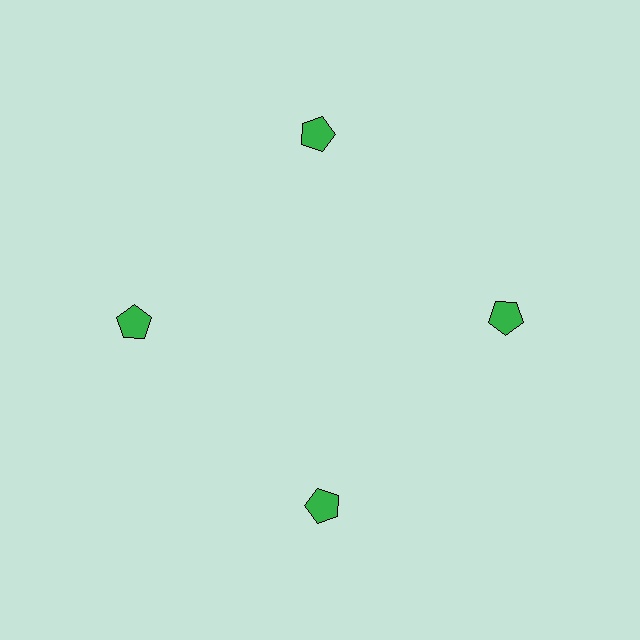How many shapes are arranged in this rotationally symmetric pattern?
There are 4 shapes, arranged in 4 groups of 1.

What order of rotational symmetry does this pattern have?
This pattern has 4-fold rotational symmetry.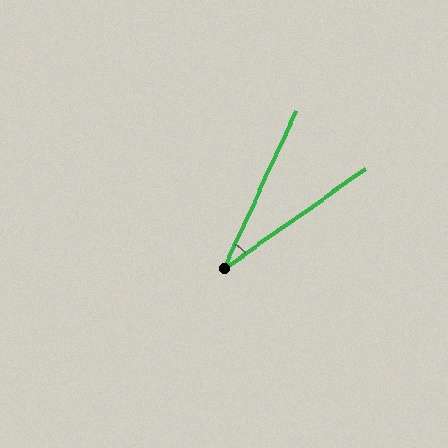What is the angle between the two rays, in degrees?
Approximately 30 degrees.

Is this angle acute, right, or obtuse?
It is acute.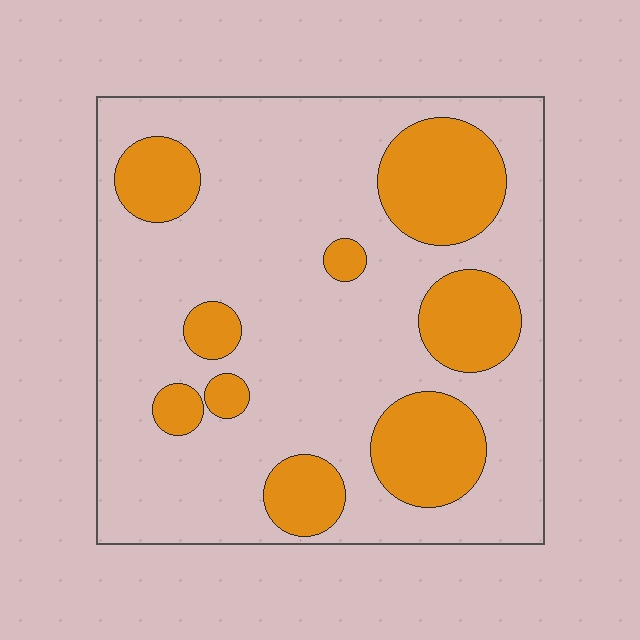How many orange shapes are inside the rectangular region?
9.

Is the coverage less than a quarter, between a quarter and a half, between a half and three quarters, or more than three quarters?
Between a quarter and a half.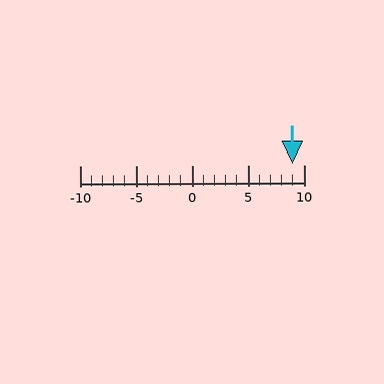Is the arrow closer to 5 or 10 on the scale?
The arrow is closer to 10.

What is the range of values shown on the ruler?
The ruler shows values from -10 to 10.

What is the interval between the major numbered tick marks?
The major tick marks are spaced 5 units apart.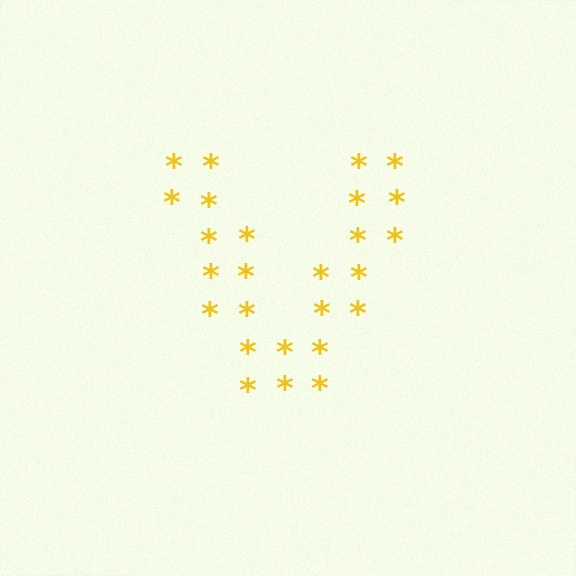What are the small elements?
The small elements are asterisks.